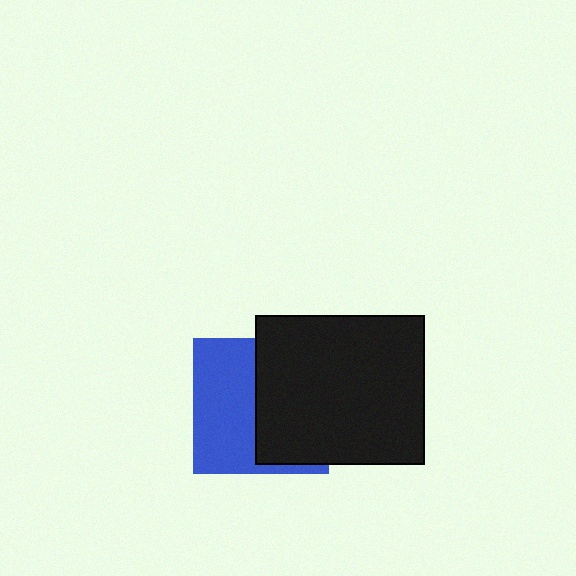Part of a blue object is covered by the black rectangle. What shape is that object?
It is a square.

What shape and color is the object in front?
The object in front is a black rectangle.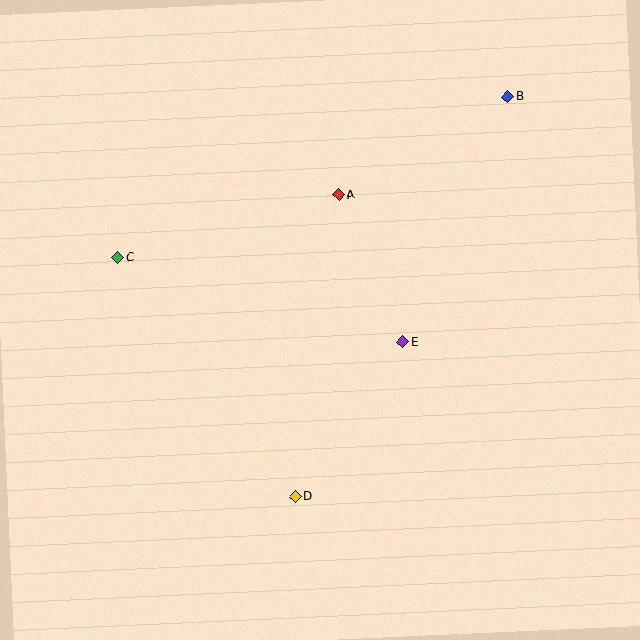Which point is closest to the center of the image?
Point E at (403, 342) is closest to the center.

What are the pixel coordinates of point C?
Point C is at (118, 258).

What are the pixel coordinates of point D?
Point D is at (295, 496).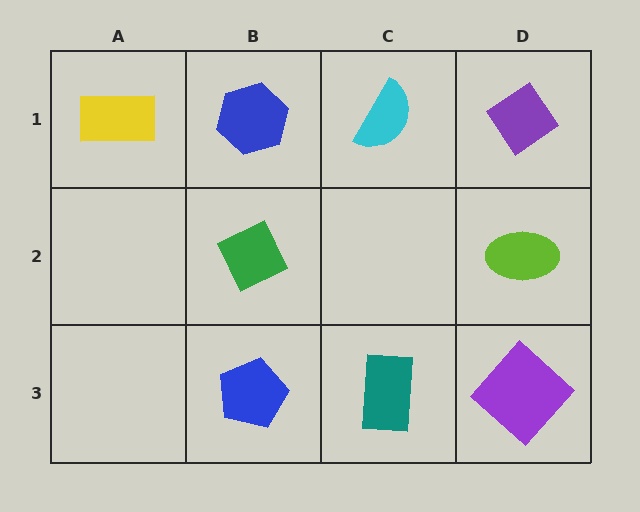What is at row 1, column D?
A purple diamond.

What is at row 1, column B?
A blue hexagon.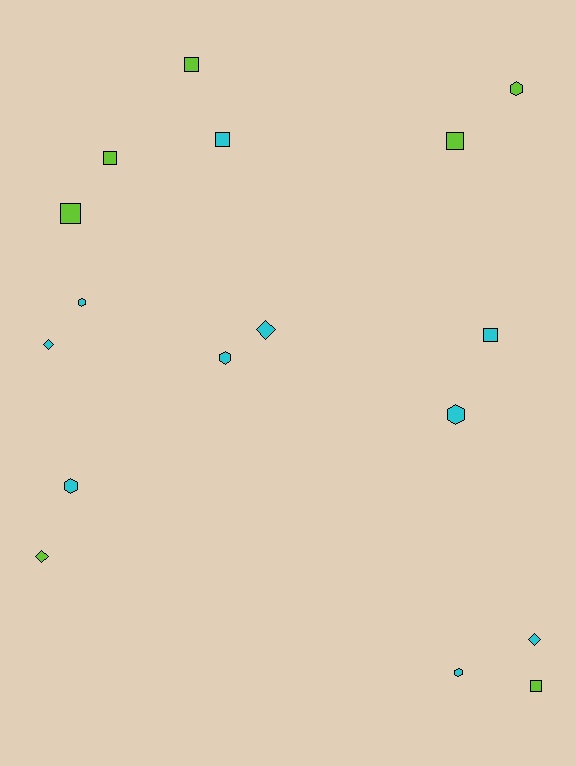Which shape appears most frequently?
Square, with 7 objects.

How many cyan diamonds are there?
There are 3 cyan diamonds.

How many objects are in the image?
There are 17 objects.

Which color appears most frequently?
Cyan, with 10 objects.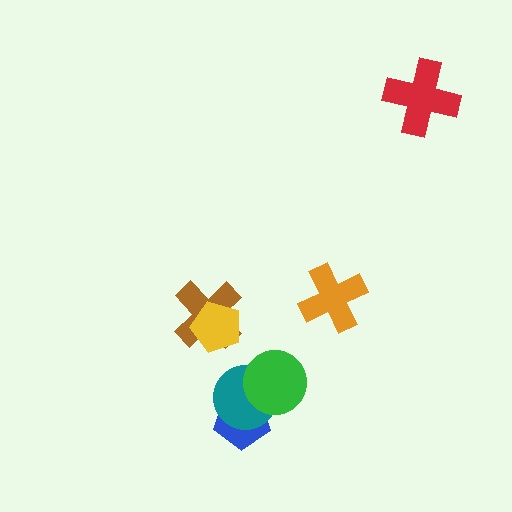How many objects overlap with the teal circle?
2 objects overlap with the teal circle.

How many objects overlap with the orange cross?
0 objects overlap with the orange cross.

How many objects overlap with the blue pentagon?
2 objects overlap with the blue pentagon.